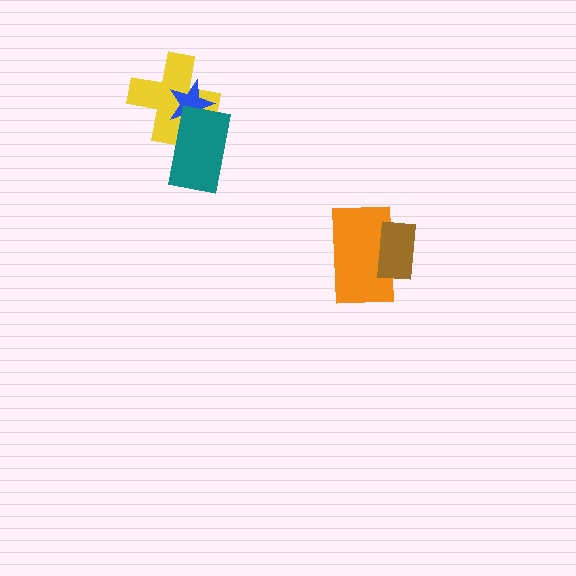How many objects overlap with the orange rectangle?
1 object overlaps with the orange rectangle.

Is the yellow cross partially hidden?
Yes, it is partially covered by another shape.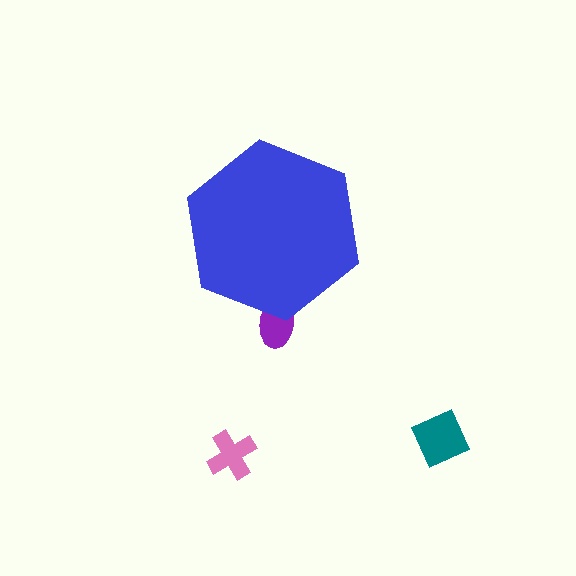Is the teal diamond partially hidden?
No, the teal diamond is fully visible.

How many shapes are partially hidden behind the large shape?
1 shape is partially hidden.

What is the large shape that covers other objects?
A blue hexagon.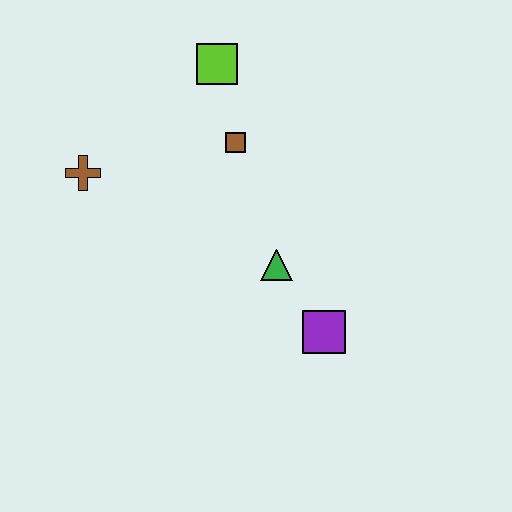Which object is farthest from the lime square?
The purple square is farthest from the lime square.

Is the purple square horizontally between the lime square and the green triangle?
No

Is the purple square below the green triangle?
Yes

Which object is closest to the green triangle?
The purple square is closest to the green triangle.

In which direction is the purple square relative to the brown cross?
The purple square is to the right of the brown cross.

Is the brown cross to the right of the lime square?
No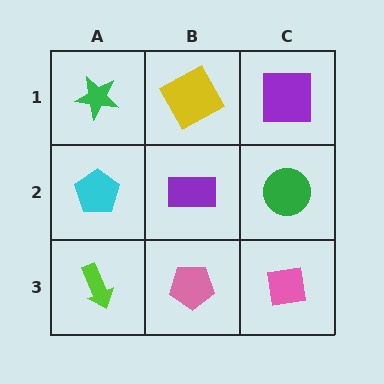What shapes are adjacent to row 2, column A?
A green star (row 1, column A), a lime arrow (row 3, column A), a purple rectangle (row 2, column B).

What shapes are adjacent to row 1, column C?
A green circle (row 2, column C), a yellow square (row 1, column B).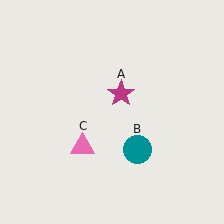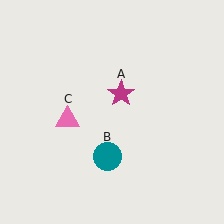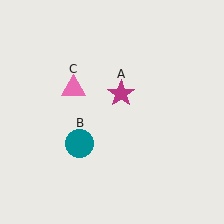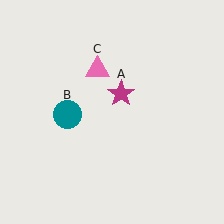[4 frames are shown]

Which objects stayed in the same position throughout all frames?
Magenta star (object A) remained stationary.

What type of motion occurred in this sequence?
The teal circle (object B), pink triangle (object C) rotated clockwise around the center of the scene.